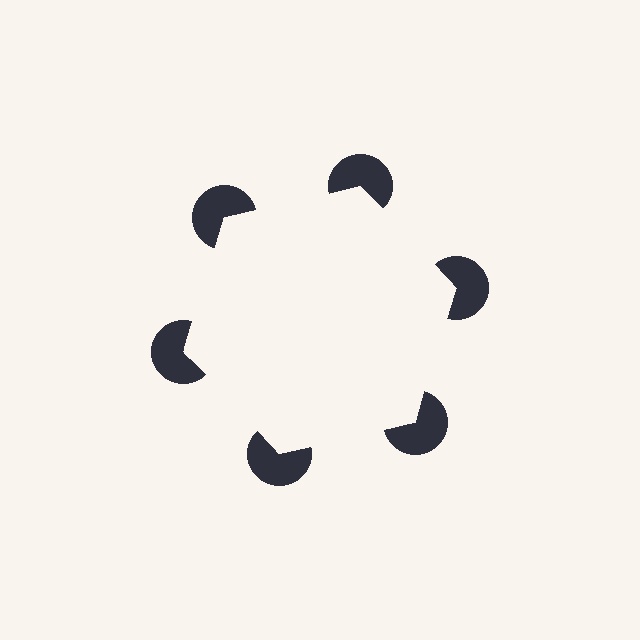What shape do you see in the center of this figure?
An illusory hexagon — its edges are inferred from the aligned wedge cuts in the pac-man discs, not physically drawn.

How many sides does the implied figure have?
6 sides.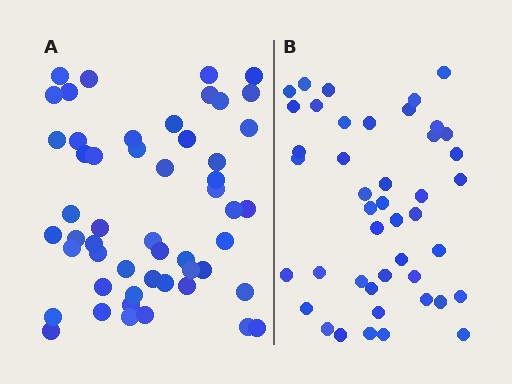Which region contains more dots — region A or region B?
Region A (the left region) has more dots.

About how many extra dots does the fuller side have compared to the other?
Region A has roughly 8 or so more dots than region B.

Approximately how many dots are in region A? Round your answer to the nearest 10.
About 50 dots. (The exact count is 52, which rounds to 50.)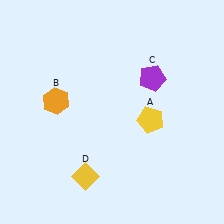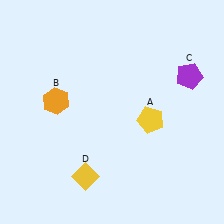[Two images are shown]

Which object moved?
The purple pentagon (C) moved right.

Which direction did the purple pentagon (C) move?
The purple pentagon (C) moved right.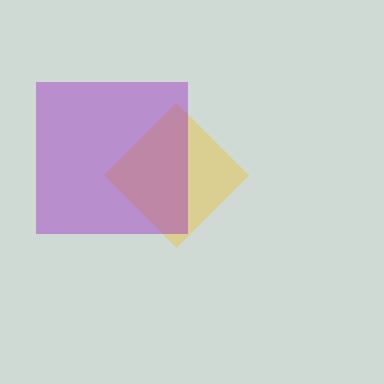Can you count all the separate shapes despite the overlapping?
Yes, there are 2 separate shapes.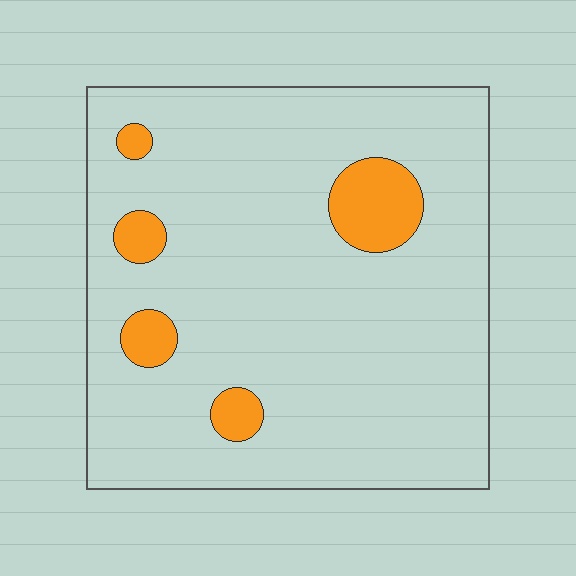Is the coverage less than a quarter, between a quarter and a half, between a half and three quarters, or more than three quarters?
Less than a quarter.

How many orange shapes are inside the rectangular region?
5.